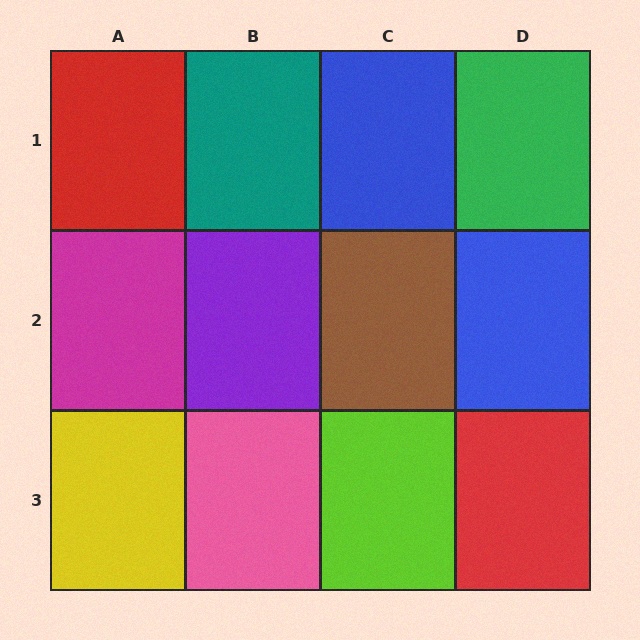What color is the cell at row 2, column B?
Purple.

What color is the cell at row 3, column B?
Pink.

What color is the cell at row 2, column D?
Blue.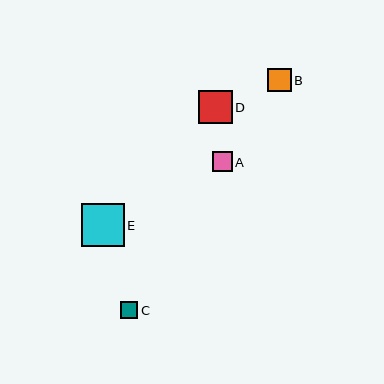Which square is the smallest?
Square C is the smallest with a size of approximately 17 pixels.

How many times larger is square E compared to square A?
Square E is approximately 2.2 times the size of square A.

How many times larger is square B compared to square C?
Square B is approximately 1.4 times the size of square C.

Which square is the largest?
Square E is the largest with a size of approximately 43 pixels.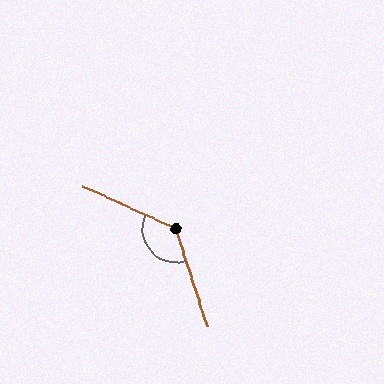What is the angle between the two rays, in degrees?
Approximately 132 degrees.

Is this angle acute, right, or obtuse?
It is obtuse.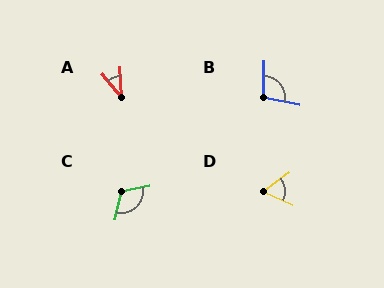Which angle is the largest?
C, at approximately 115 degrees.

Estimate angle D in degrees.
Approximately 61 degrees.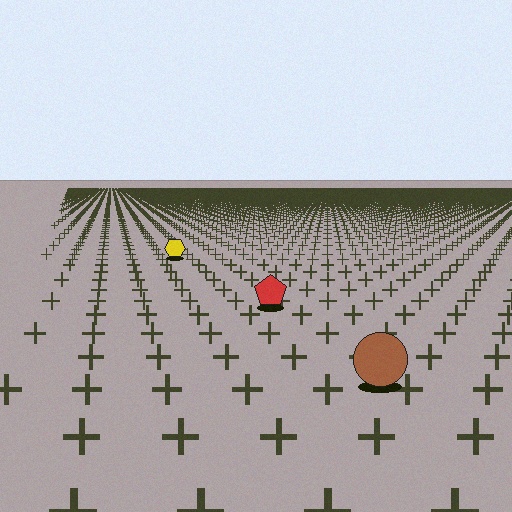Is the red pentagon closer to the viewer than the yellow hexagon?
Yes. The red pentagon is closer — you can tell from the texture gradient: the ground texture is coarser near it.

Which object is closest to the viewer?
The brown circle is closest. The texture marks near it are larger and more spread out.